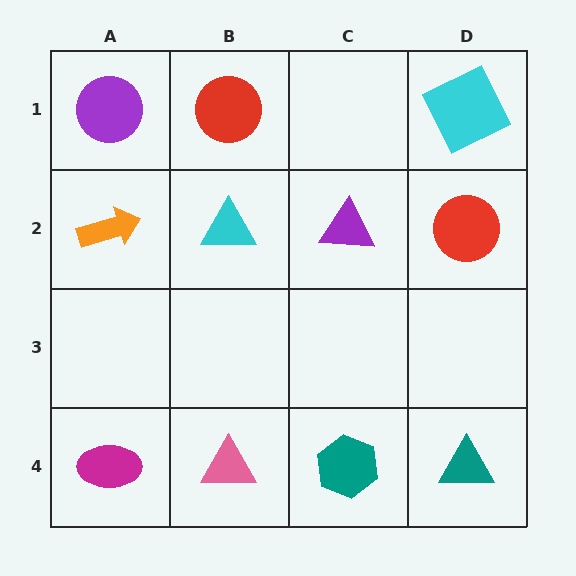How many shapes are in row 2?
4 shapes.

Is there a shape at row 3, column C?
No, that cell is empty.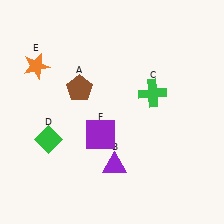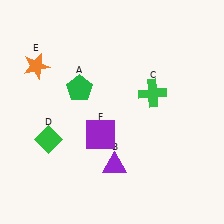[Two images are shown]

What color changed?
The pentagon (A) changed from brown in Image 1 to green in Image 2.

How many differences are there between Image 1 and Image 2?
There is 1 difference between the two images.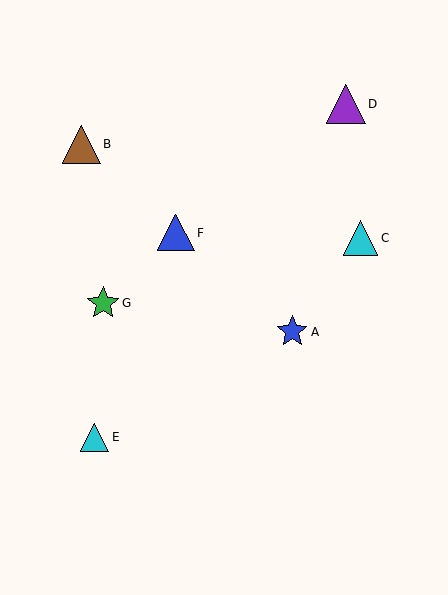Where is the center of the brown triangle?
The center of the brown triangle is at (81, 144).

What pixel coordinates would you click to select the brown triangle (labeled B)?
Click at (81, 144) to select the brown triangle B.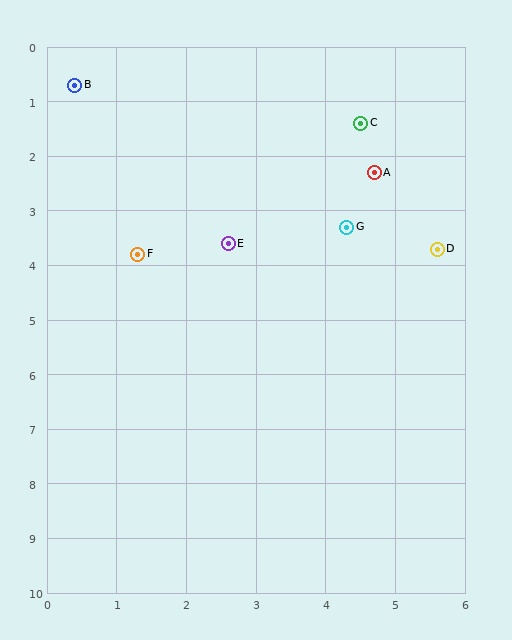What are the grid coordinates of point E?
Point E is at approximately (2.6, 3.6).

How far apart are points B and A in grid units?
Points B and A are about 4.6 grid units apart.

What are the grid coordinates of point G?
Point G is at approximately (4.3, 3.3).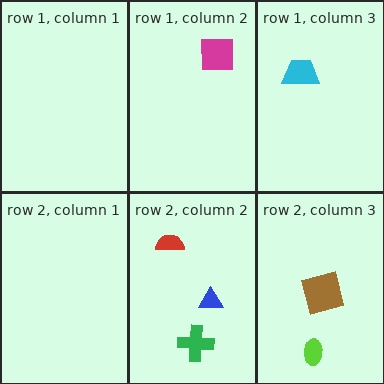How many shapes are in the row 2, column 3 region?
2.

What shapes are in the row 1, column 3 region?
The cyan trapezoid.